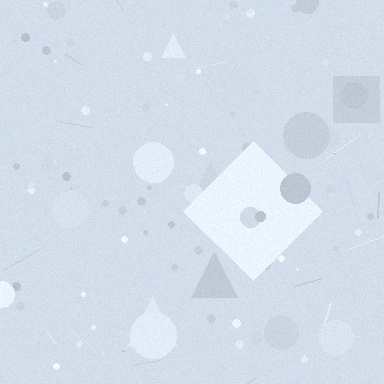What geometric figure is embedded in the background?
A diamond is embedded in the background.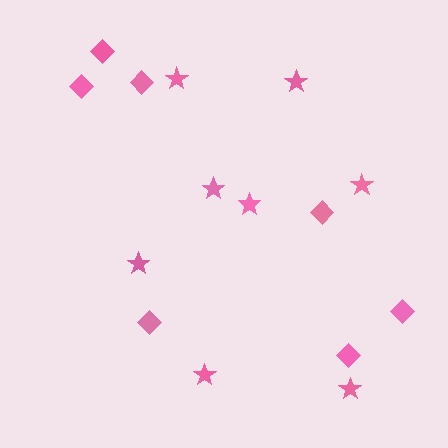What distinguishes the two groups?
There are 2 groups: one group of stars (8) and one group of diamonds (7).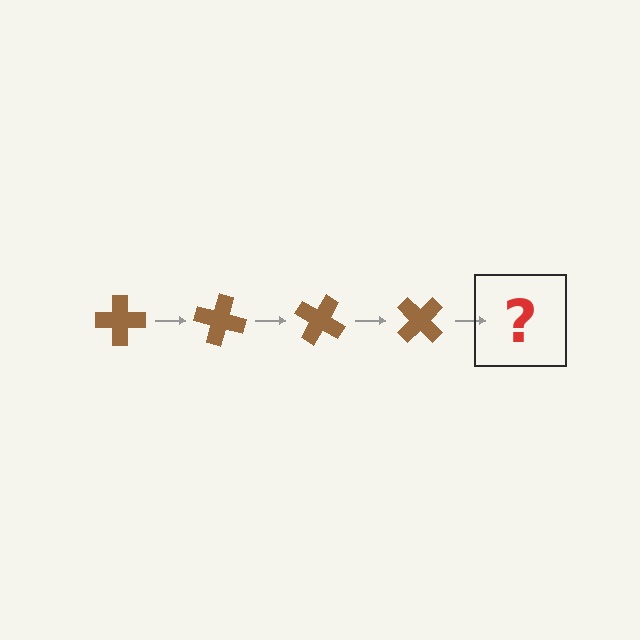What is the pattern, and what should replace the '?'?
The pattern is that the cross rotates 15 degrees each step. The '?' should be a brown cross rotated 60 degrees.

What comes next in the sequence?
The next element should be a brown cross rotated 60 degrees.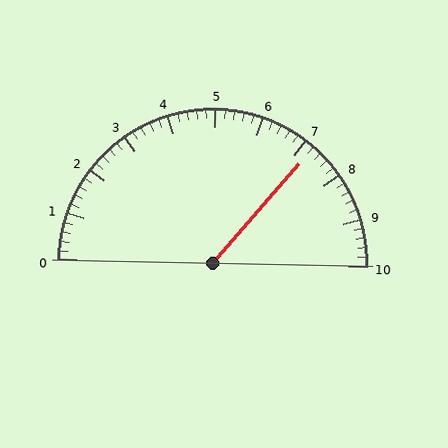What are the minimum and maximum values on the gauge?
The gauge ranges from 0 to 10.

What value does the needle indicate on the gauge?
The needle indicates approximately 7.2.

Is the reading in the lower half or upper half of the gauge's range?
The reading is in the upper half of the range (0 to 10).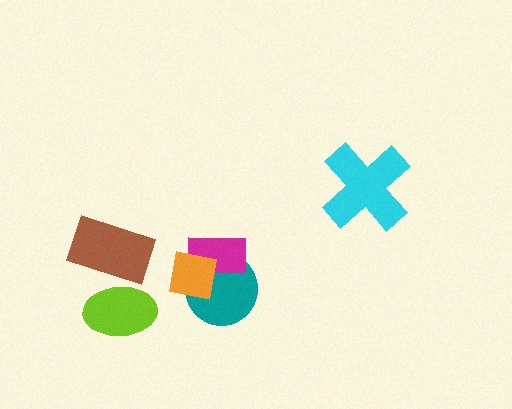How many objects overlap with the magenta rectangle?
2 objects overlap with the magenta rectangle.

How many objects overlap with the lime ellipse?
1 object overlaps with the lime ellipse.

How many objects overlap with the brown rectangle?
1 object overlaps with the brown rectangle.